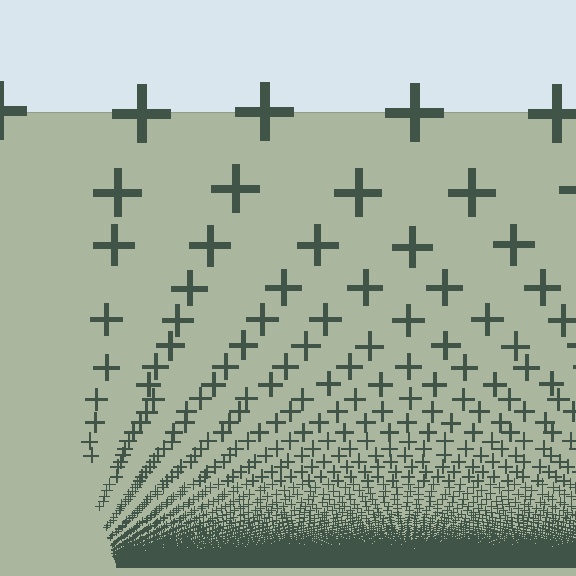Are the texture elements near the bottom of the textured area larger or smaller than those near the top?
Smaller. The gradient is inverted — elements near the bottom are smaller and denser.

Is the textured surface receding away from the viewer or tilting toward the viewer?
The surface appears to tilt toward the viewer. Texture elements get larger and sparser toward the top.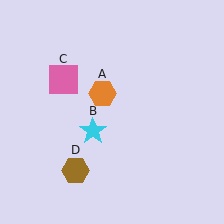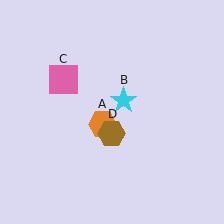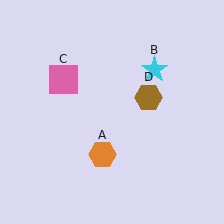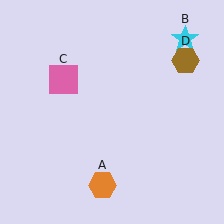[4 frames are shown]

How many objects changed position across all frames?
3 objects changed position: orange hexagon (object A), cyan star (object B), brown hexagon (object D).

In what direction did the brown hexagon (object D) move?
The brown hexagon (object D) moved up and to the right.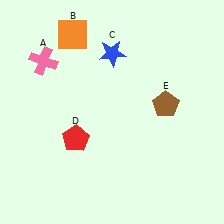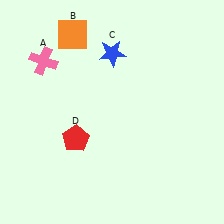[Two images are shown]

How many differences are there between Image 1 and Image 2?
There is 1 difference between the two images.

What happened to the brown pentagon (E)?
The brown pentagon (E) was removed in Image 2. It was in the top-right area of Image 1.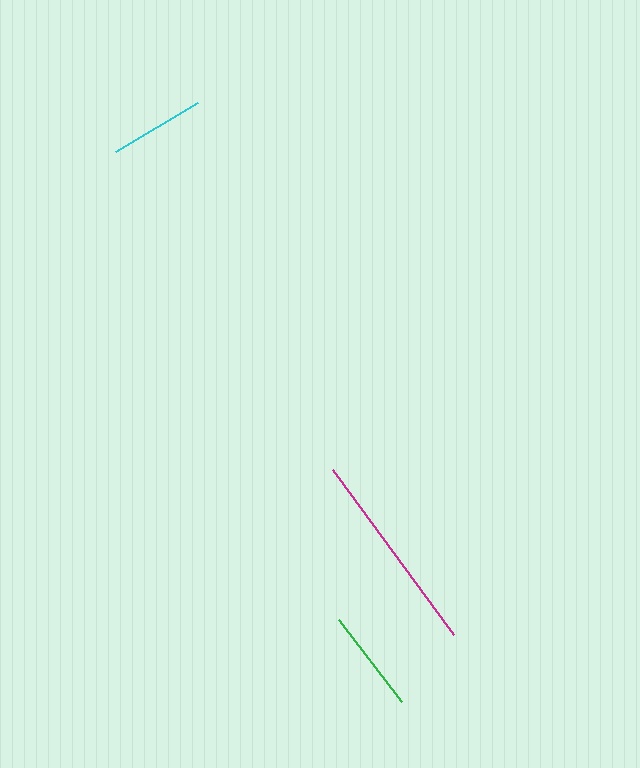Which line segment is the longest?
The magenta line is the longest at approximately 205 pixels.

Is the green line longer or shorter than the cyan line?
The green line is longer than the cyan line.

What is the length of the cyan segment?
The cyan segment is approximately 96 pixels long.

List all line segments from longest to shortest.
From longest to shortest: magenta, green, cyan.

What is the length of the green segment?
The green segment is approximately 103 pixels long.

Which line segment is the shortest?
The cyan line is the shortest at approximately 96 pixels.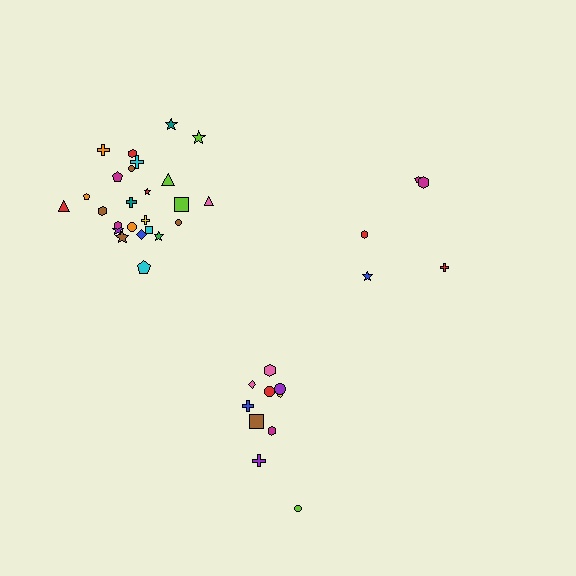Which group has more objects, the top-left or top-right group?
The top-left group.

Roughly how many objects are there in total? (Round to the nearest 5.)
Roughly 40 objects in total.